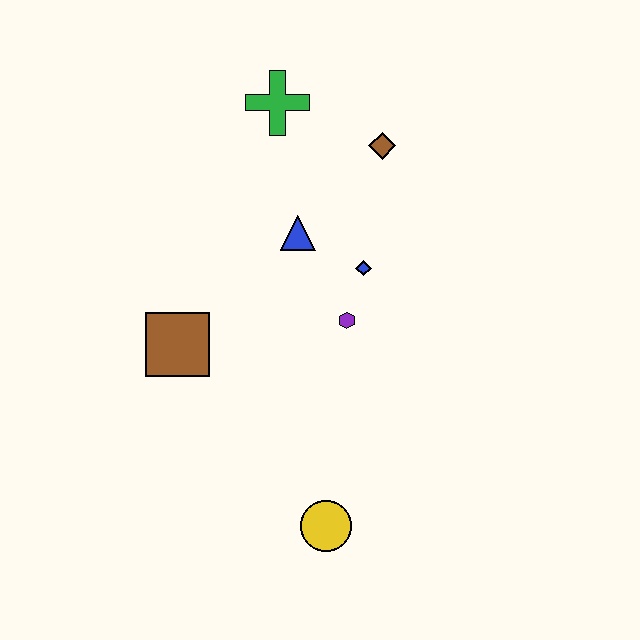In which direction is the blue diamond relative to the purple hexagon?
The blue diamond is above the purple hexagon.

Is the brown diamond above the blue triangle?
Yes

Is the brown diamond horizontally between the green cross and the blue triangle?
No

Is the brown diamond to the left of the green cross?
No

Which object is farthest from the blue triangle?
The yellow circle is farthest from the blue triangle.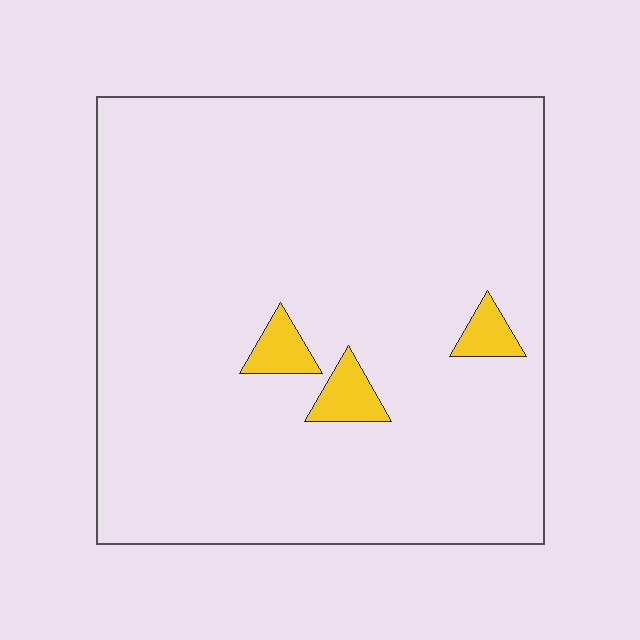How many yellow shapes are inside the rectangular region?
3.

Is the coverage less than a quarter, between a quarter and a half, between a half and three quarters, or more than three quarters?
Less than a quarter.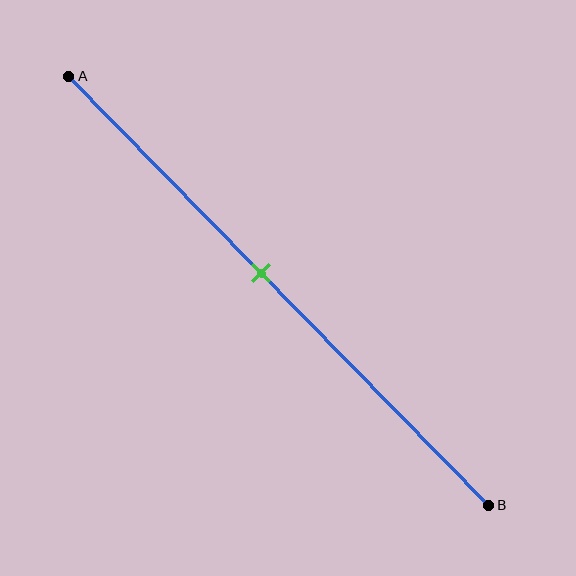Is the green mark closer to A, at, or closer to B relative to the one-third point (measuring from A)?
The green mark is closer to point B than the one-third point of segment AB.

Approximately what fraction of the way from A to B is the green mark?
The green mark is approximately 45% of the way from A to B.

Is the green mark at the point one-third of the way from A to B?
No, the mark is at about 45% from A, not at the 33% one-third point.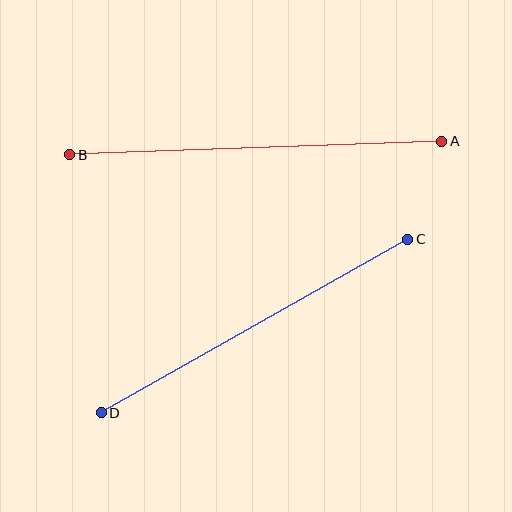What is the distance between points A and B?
The distance is approximately 372 pixels.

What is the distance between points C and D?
The distance is approximately 352 pixels.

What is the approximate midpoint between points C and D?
The midpoint is at approximately (255, 326) pixels.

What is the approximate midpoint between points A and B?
The midpoint is at approximately (256, 148) pixels.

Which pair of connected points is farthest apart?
Points A and B are farthest apart.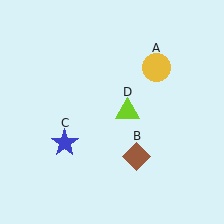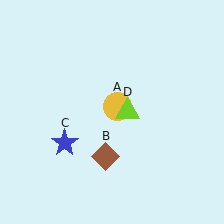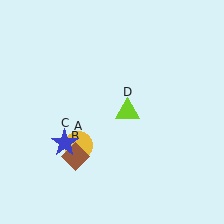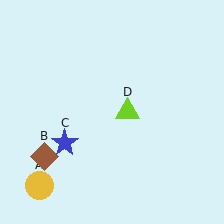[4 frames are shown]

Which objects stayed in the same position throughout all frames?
Blue star (object C) and lime triangle (object D) remained stationary.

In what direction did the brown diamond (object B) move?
The brown diamond (object B) moved left.